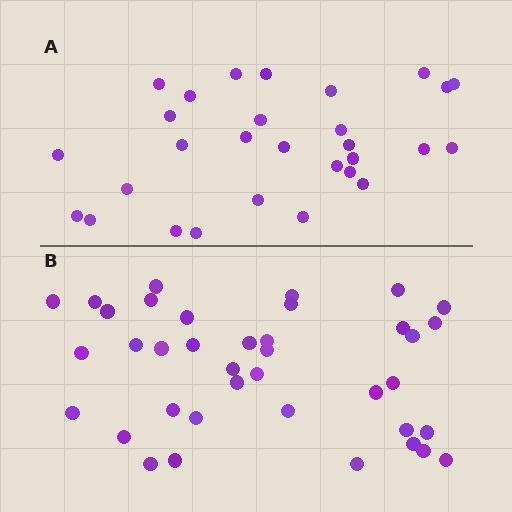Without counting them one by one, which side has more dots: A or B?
Region B (the bottom region) has more dots.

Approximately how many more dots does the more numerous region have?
Region B has roughly 8 or so more dots than region A.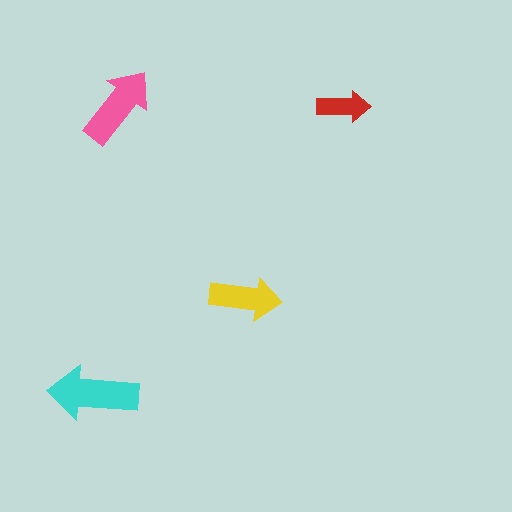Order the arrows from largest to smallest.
the cyan one, the pink one, the yellow one, the red one.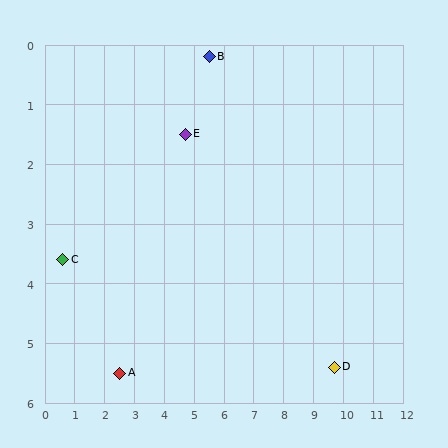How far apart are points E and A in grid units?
Points E and A are about 4.6 grid units apart.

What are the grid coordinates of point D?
Point D is at approximately (9.7, 5.4).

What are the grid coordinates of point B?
Point B is at approximately (5.5, 0.2).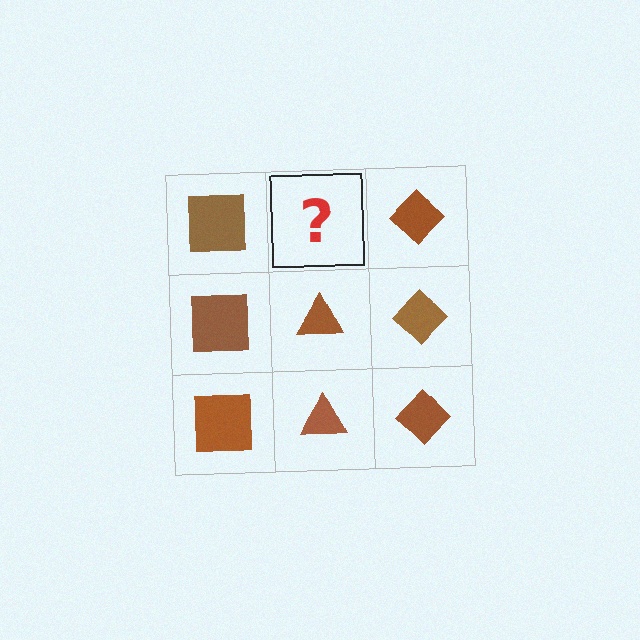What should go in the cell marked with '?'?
The missing cell should contain a brown triangle.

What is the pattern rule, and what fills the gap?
The rule is that each column has a consistent shape. The gap should be filled with a brown triangle.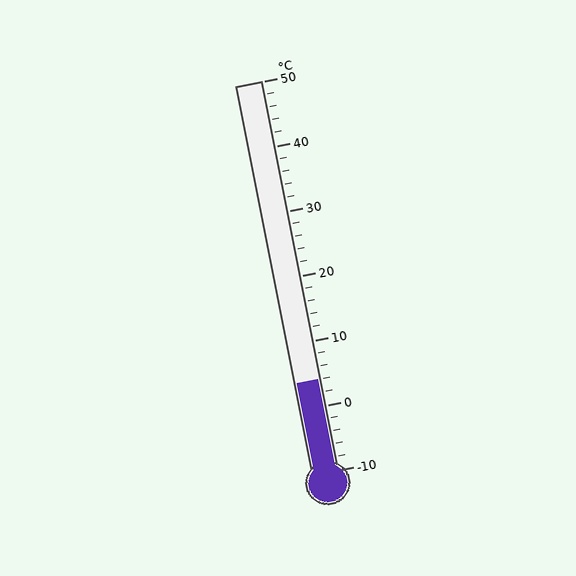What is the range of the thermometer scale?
The thermometer scale ranges from -10°C to 50°C.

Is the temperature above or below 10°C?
The temperature is below 10°C.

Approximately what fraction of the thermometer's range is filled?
The thermometer is filled to approximately 25% of its range.